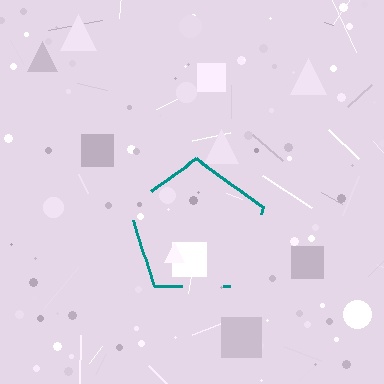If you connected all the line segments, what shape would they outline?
They would outline a pentagon.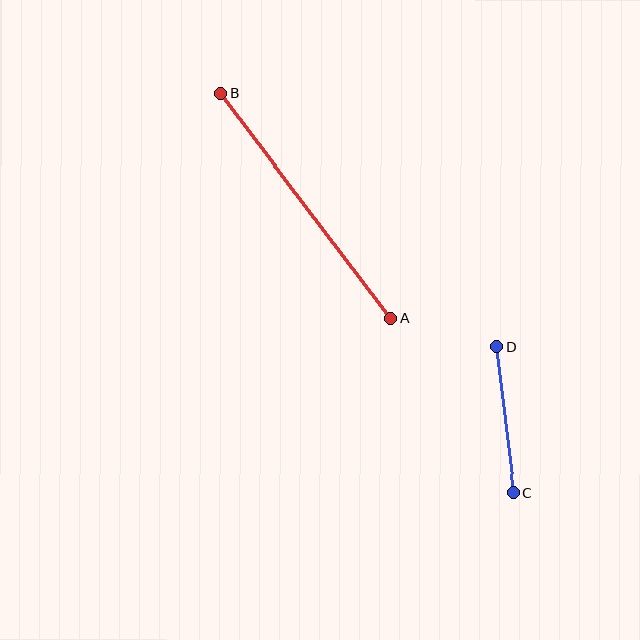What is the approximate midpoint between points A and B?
The midpoint is at approximately (306, 206) pixels.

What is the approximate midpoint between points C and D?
The midpoint is at approximately (505, 420) pixels.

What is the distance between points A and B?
The distance is approximately 282 pixels.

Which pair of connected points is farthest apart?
Points A and B are farthest apart.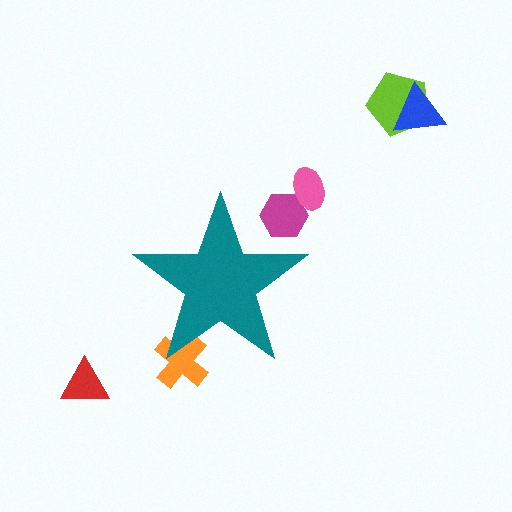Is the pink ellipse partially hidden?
No, the pink ellipse is fully visible.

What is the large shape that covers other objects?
A teal star.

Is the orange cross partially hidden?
Yes, the orange cross is partially hidden behind the teal star.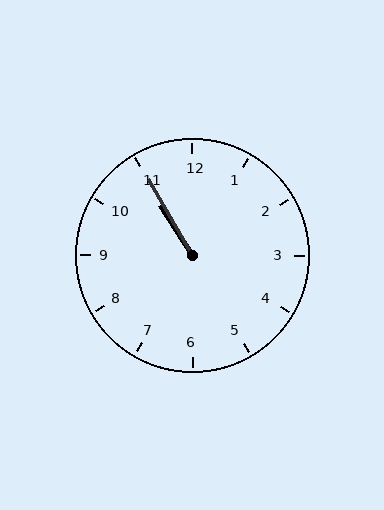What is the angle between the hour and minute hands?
Approximately 2 degrees.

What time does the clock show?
10:55.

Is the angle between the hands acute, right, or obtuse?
It is acute.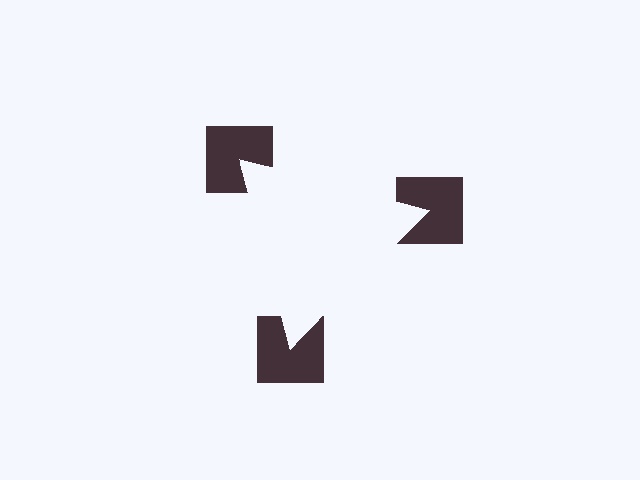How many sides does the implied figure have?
3 sides.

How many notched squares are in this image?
There are 3 — one at each vertex of the illusory triangle.